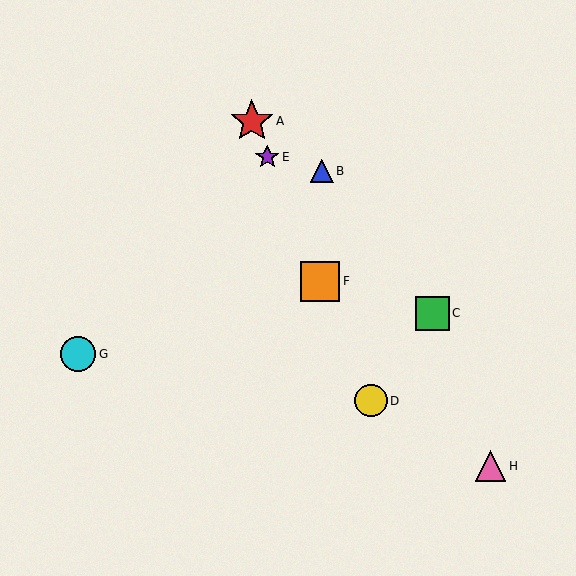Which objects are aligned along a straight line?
Objects A, D, E, F are aligned along a straight line.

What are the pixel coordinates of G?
Object G is at (78, 354).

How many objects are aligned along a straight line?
4 objects (A, D, E, F) are aligned along a straight line.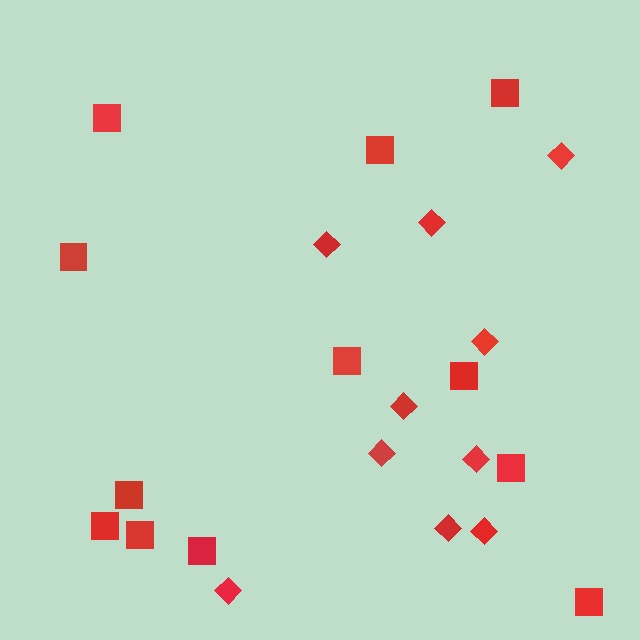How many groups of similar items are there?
There are 2 groups: one group of squares (12) and one group of diamonds (10).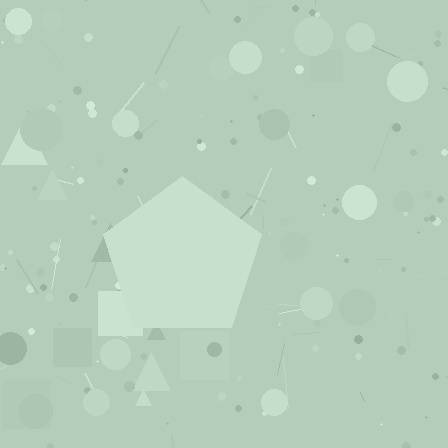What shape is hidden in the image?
A pentagon is hidden in the image.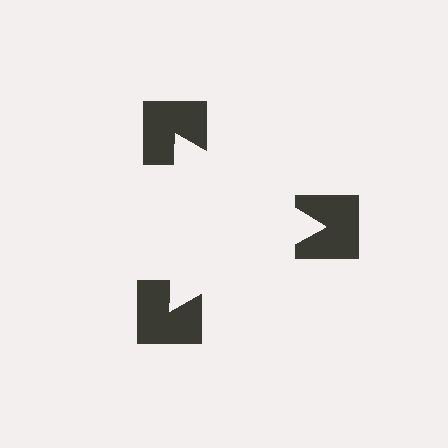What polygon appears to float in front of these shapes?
An illusory triangle — its edges are inferred from the aligned wedge cuts in the notched squares, not physically drawn.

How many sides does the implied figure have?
3 sides.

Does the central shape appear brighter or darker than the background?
It typically appears slightly brighter than the background, even though no actual brightness change is drawn.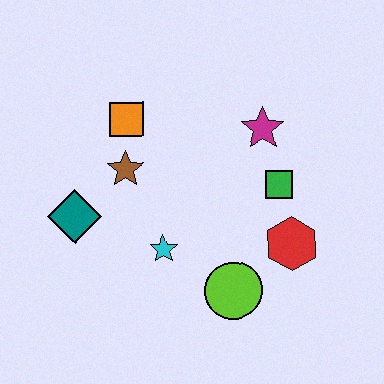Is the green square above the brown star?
No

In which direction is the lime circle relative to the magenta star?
The lime circle is below the magenta star.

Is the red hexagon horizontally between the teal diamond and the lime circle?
No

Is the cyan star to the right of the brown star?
Yes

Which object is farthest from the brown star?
The red hexagon is farthest from the brown star.